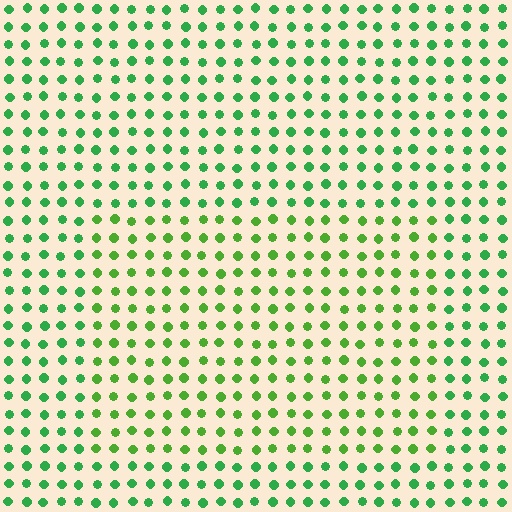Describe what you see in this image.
The image is filled with small green elements in a uniform arrangement. A rectangle-shaped region is visible where the elements are tinted to a slightly different hue, forming a subtle color boundary.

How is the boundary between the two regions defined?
The boundary is defined purely by a slight shift in hue (about 27 degrees). Spacing, size, and orientation are identical on both sides.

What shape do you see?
I see a rectangle.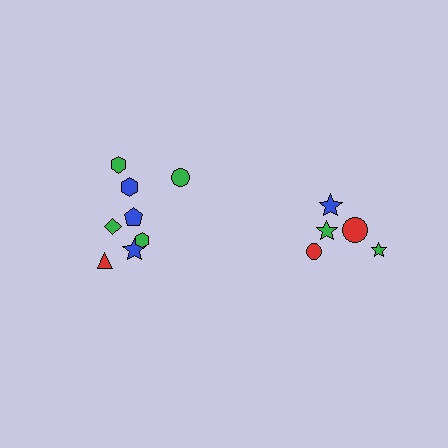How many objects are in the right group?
There are 5 objects.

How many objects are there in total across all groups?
There are 13 objects.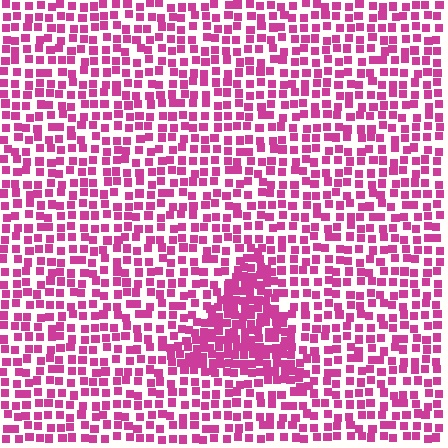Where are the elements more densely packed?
The elements are more densely packed inside the triangle boundary.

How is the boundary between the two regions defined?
The boundary is defined by a change in element density (approximately 1.9x ratio). All elements are the same color, size, and shape.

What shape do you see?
I see a triangle.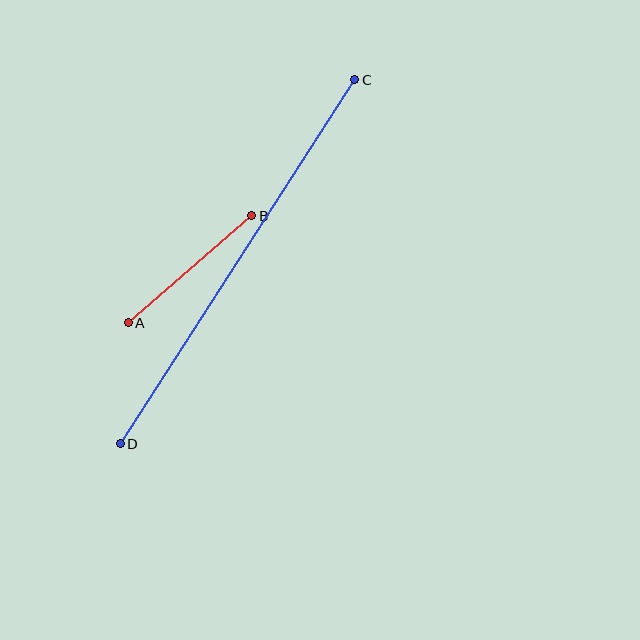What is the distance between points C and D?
The distance is approximately 433 pixels.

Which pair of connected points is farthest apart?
Points C and D are farthest apart.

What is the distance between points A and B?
The distance is approximately 163 pixels.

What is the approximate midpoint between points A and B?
The midpoint is at approximately (190, 269) pixels.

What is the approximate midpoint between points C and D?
The midpoint is at approximately (237, 262) pixels.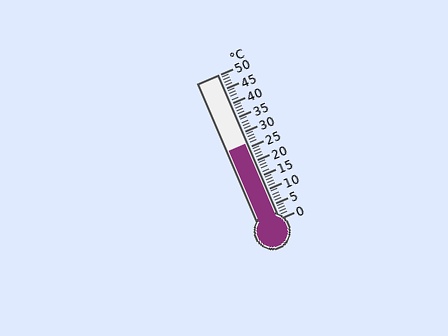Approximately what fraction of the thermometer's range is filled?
The thermometer is filled to approximately 50% of its range.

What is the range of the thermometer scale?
The thermometer scale ranges from 0°C to 50°C.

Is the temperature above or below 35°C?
The temperature is below 35°C.